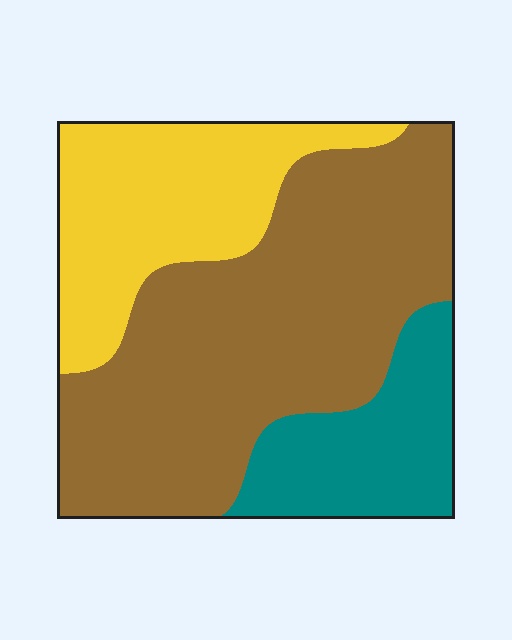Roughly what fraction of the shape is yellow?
Yellow covers around 25% of the shape.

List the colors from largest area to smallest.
From largest to smallest: brown, yellow, teal.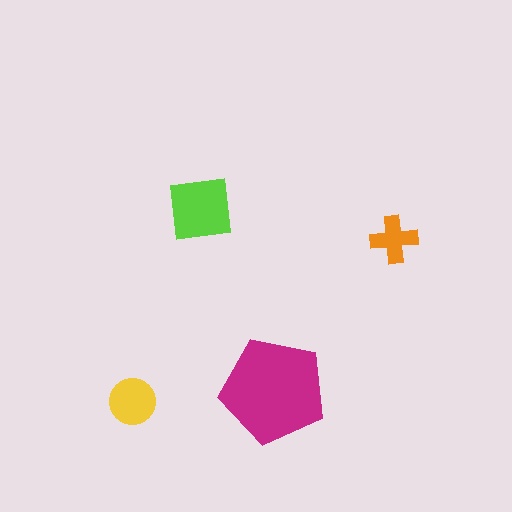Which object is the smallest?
The orange cross.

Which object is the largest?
The magenta pentagon.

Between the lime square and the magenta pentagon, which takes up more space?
The magenta pentagon.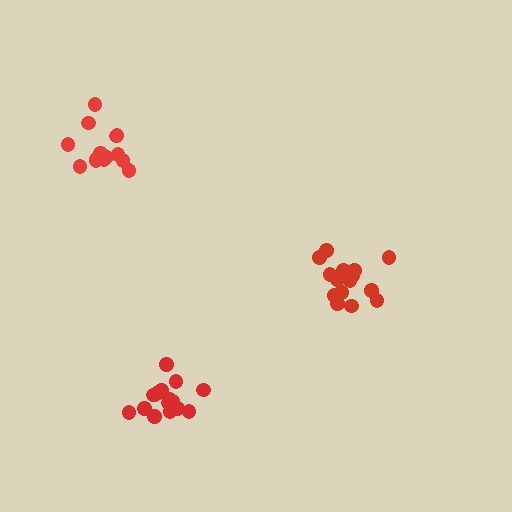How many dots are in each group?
Group 1: 16 dots, Group 2: 16 dots, Group 3: 15 dots (47 total).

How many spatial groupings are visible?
There are 3 spatial groupings.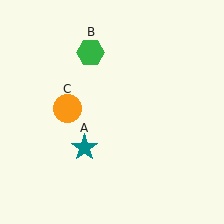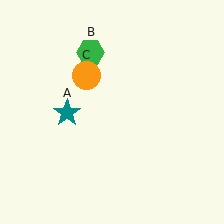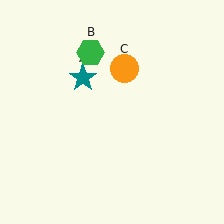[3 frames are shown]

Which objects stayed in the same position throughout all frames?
Green hexagon (object B) remained stationary.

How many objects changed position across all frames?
2 objects changed position: teal star (object A), orange circle (object C).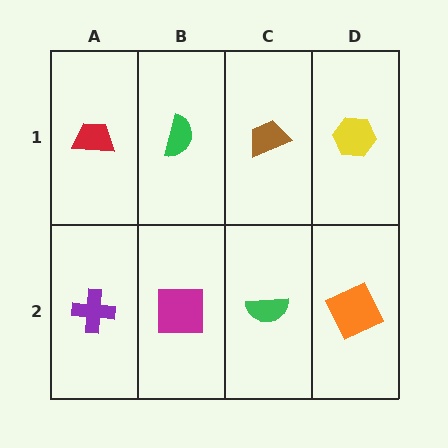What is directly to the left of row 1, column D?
A brown trapezoid.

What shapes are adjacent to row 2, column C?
A brown trapezoid (row 1, column C), a magenta square (row 2, column B), an orange square (row 2, column D).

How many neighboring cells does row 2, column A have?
2.